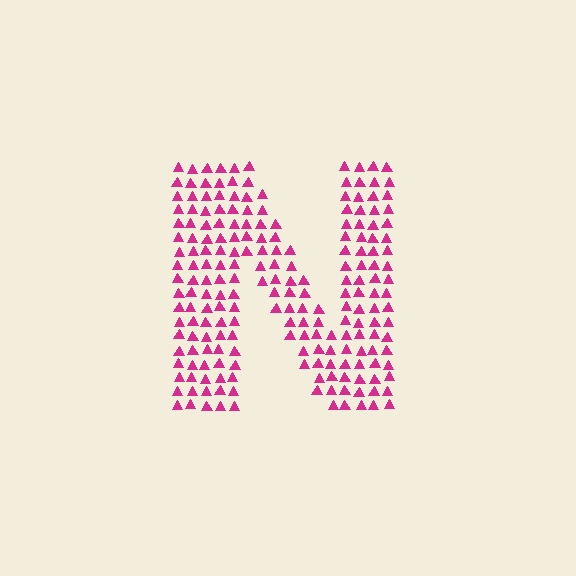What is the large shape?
The large shape is the letter N.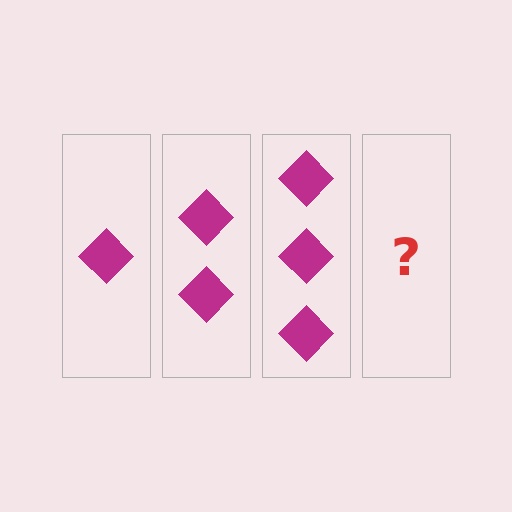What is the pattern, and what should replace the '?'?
The pattern is that each step adds one more diamond. The '?' should be 4 diamonds.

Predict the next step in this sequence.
The next step is 4 diamonds.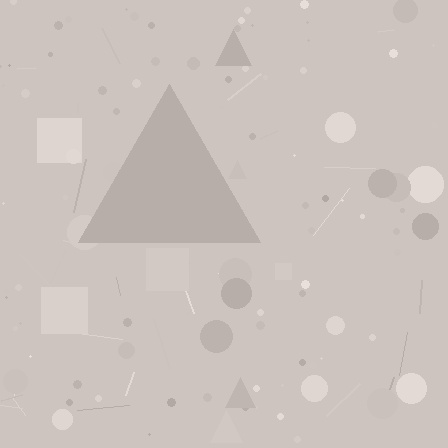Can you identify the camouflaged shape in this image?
The camouflaged shape is a triangle.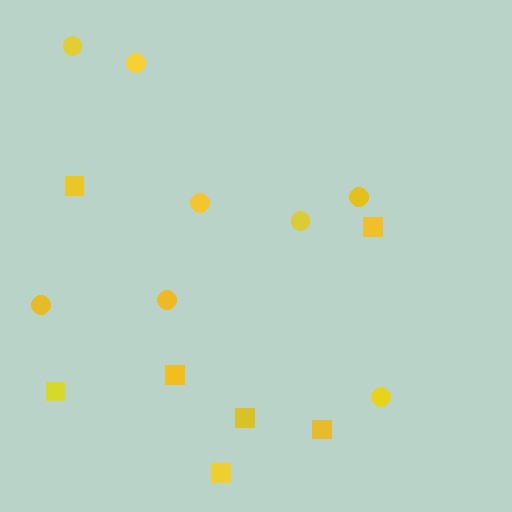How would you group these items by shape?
There are 2 groups: one group of circles (8) and one group of squares (7).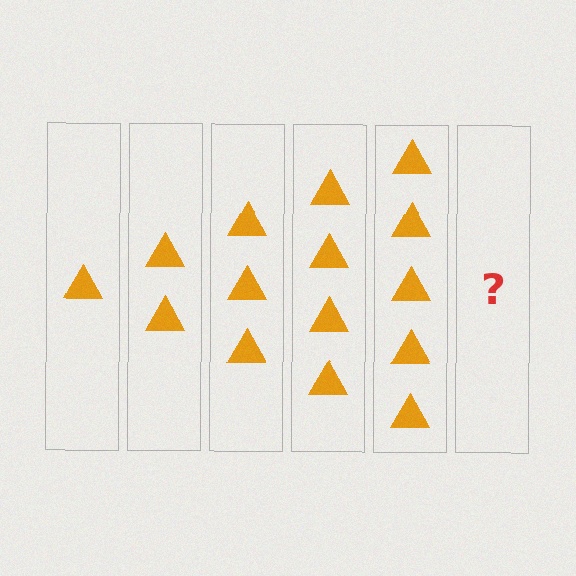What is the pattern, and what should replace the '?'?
The pattern is that each step adds one more triangle. The '?' should be 6 triangles.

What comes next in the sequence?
The next element should be 6 triangles.